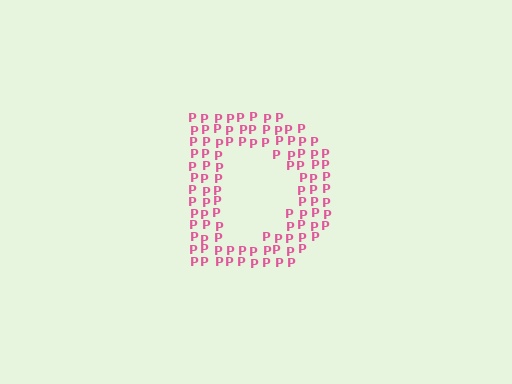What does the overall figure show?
The overall figure shows the letter D.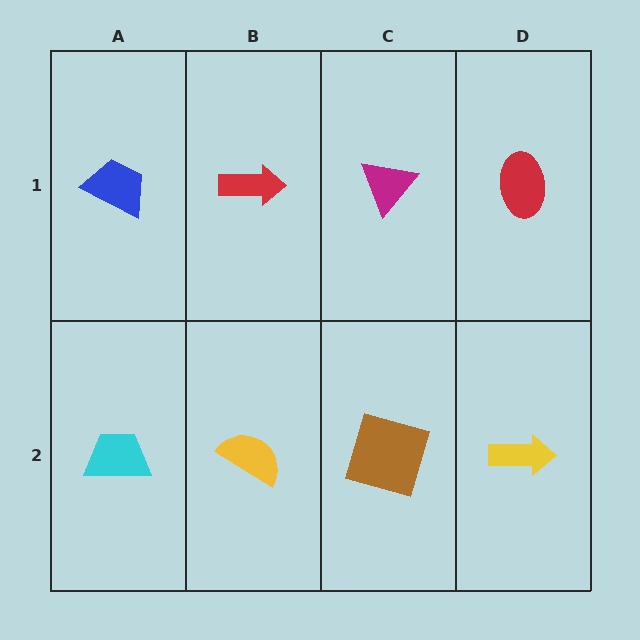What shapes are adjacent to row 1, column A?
A cyan trapezoid (row 2, column A), a red arrow (row 1, column B).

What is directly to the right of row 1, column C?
A red ellipse.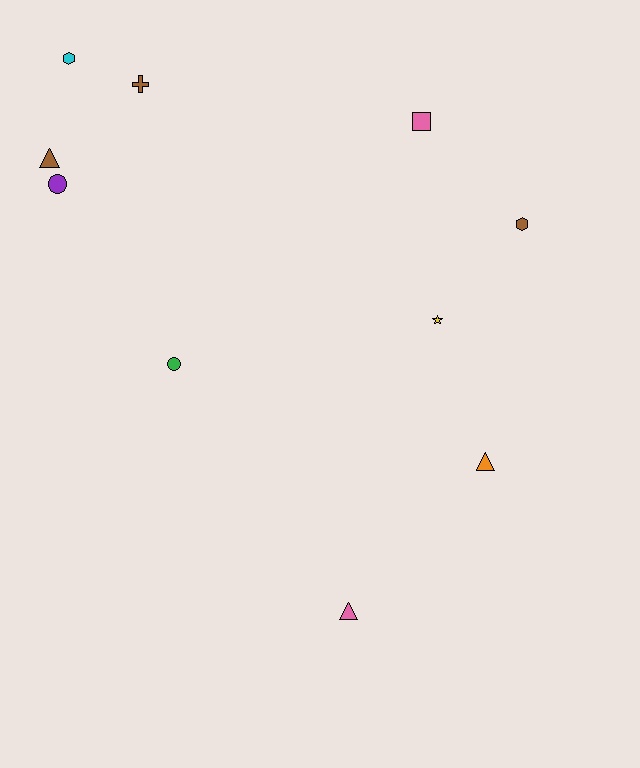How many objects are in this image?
There are 10 objects.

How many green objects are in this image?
There is 1 green object.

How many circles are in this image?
There are 2 circles.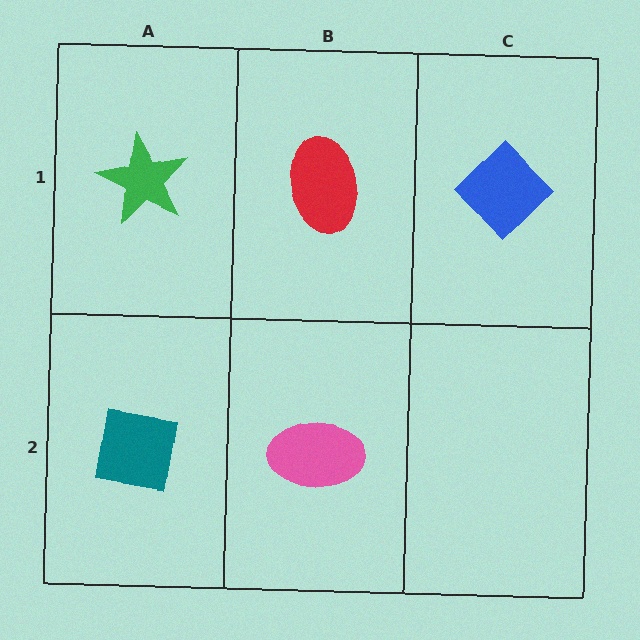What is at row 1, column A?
A green star.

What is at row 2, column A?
A teal square.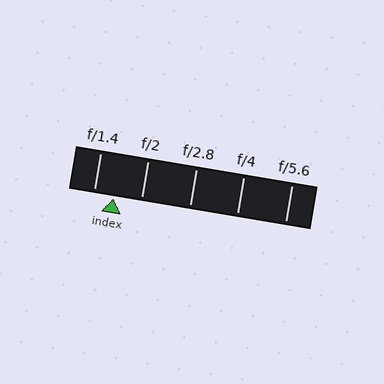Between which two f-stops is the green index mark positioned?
The index mark is between f/1.4 and f/2.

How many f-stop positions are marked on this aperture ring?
There are 5 f-stop positions marked.